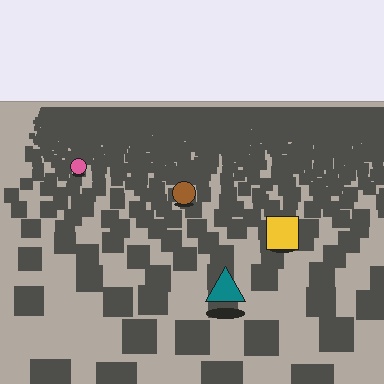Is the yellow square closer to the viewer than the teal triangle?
No. The teal triangle is closer — you can tell from the texture gradient: the ground texture is coarser near it.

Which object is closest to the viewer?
The teal triangle is closest. The texture marks near it are larger and more spread out.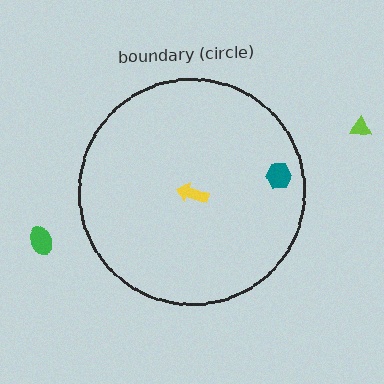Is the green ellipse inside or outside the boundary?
Outside.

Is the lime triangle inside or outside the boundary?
Outside.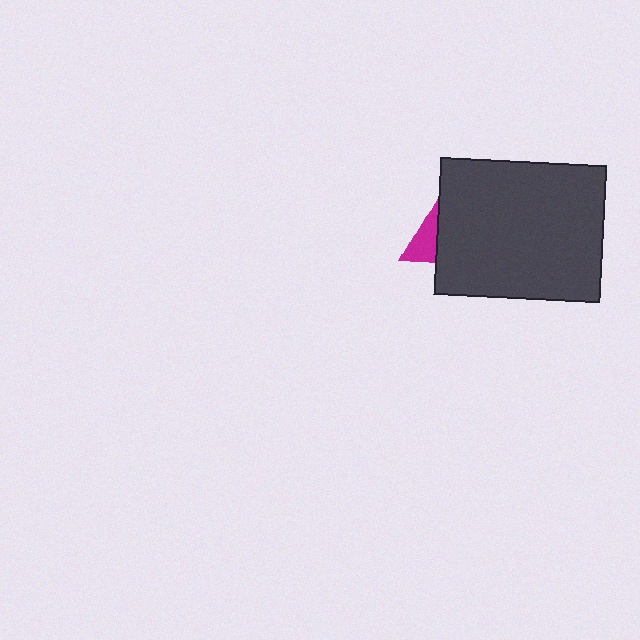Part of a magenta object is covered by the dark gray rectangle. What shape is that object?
It is a triangle.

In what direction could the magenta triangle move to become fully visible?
The magenta triangle could move left. That would shift it out from behind the dark gray rectangle entirely.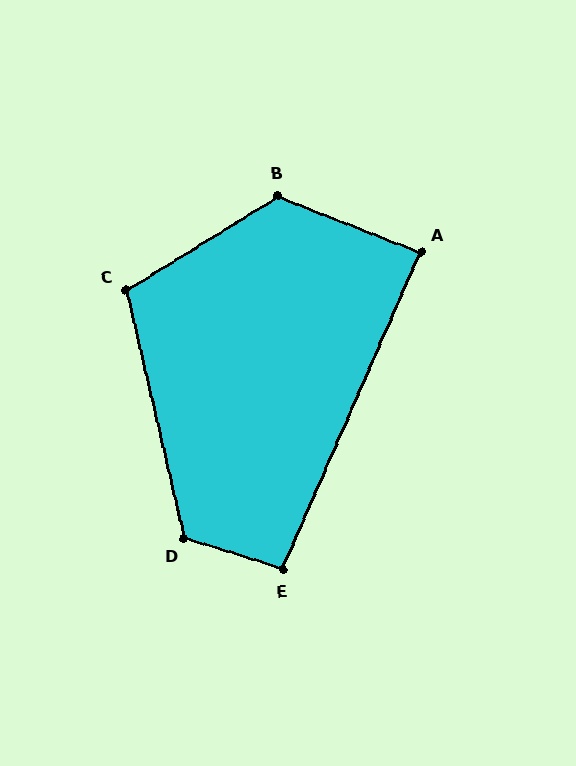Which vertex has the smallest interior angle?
A, at approximately 88 degrees.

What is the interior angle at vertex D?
Approximately 121 degrees (obtuse).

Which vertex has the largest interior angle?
B, at approximately 127 degrees.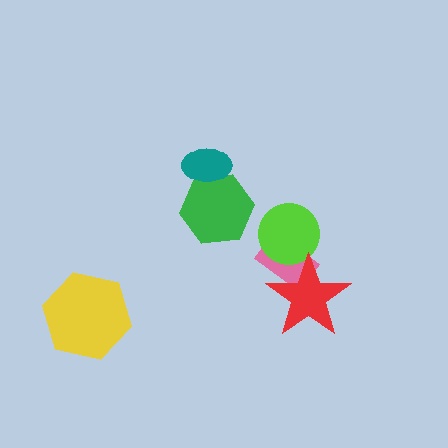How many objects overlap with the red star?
2 objects overlap with the red star.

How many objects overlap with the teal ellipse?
1 object overlaps with the teal ellipse.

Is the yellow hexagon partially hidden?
No, no other shape covers it.